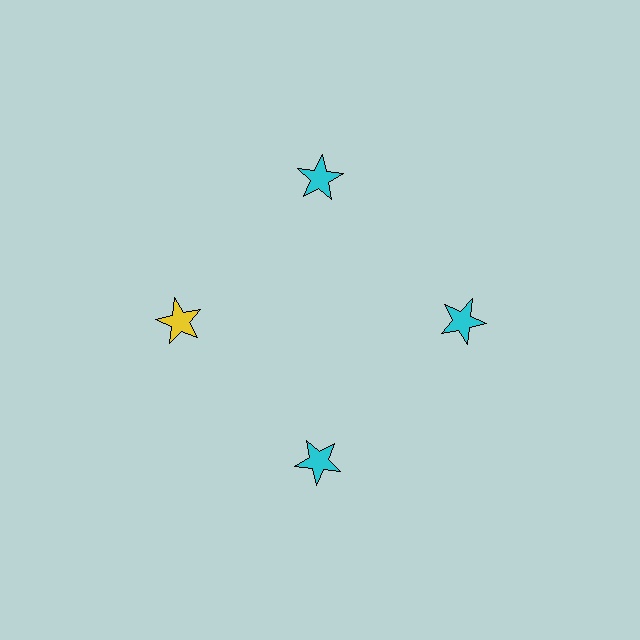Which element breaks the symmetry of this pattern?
The yellow star at roughly the 9 o'clock position breaks the symmetry. All other shapes are cyan stars.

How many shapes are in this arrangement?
There are 4 shapes arranged in a ring pattern.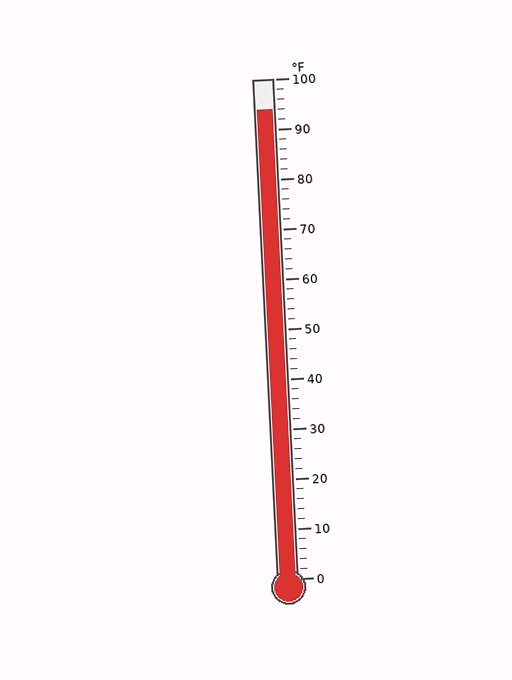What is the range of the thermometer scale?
The thermometer scale ranges from 0°F to 100°F.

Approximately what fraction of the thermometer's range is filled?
The thermometer is filled to approximately 95% of its range.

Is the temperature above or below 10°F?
The temperature is above 10°F.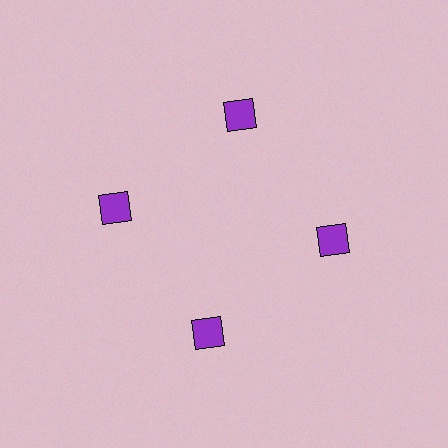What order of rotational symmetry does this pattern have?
This pattern has 4-fold rotational symmetry.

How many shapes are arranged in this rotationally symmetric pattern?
There are 4 shapes, arranged in 4 groups of 1.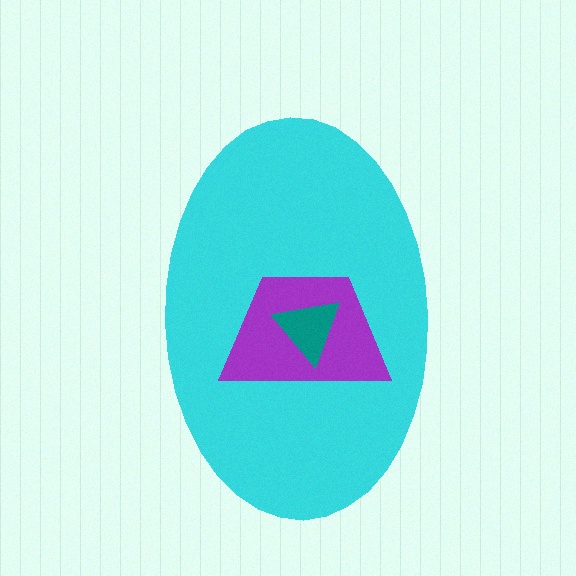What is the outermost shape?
The cyan ellipse.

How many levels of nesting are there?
3.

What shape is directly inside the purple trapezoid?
The teal triangle.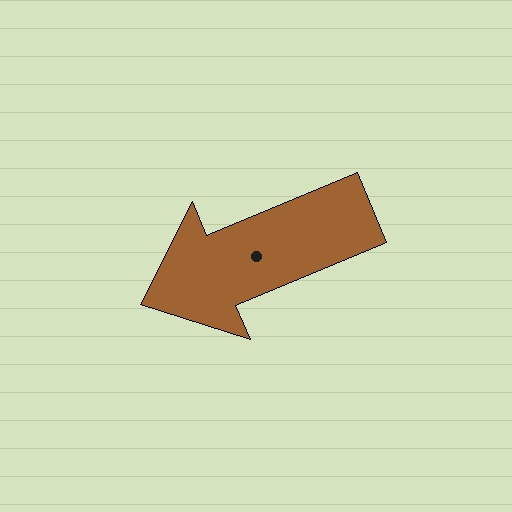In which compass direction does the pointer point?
Southwest.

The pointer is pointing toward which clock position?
Roughly 8 o'clock.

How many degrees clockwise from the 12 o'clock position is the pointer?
Approximately 247 degrees.